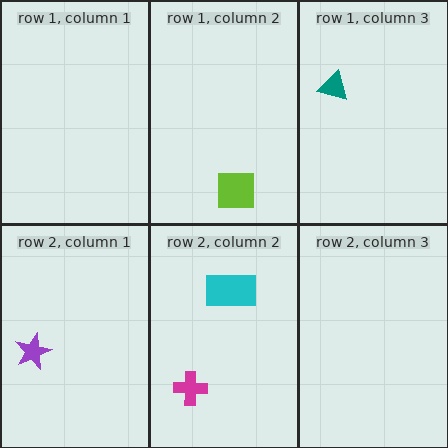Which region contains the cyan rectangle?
The row 2, column 2 region.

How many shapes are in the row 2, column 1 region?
1.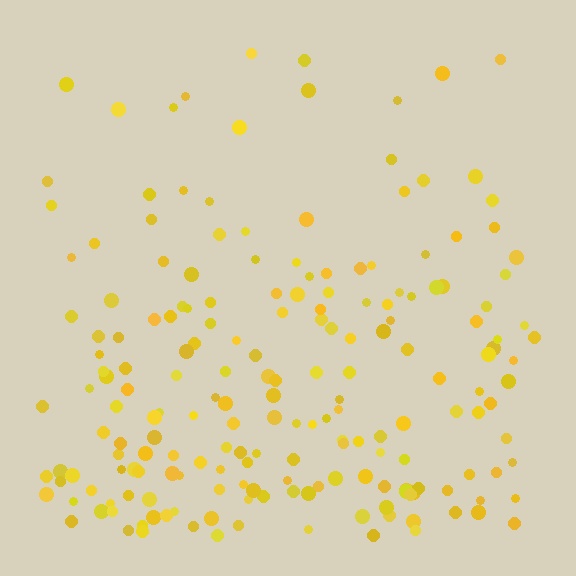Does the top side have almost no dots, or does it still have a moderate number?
Still a moderate number, just noticeably fewer than the bottom.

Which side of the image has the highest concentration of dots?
The bottom.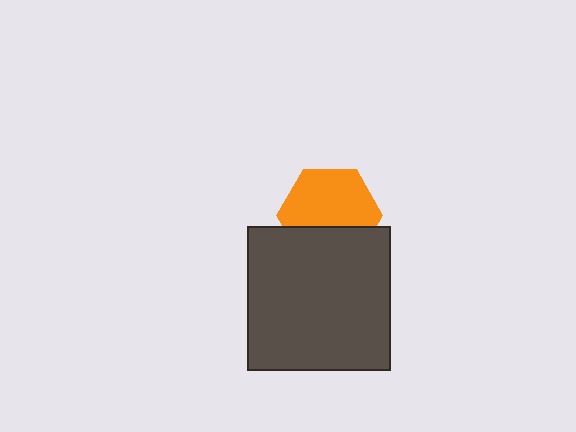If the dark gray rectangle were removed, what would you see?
You would see the complete orange hexagon.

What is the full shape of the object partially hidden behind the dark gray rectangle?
The partially hidden object is an orange hexagon.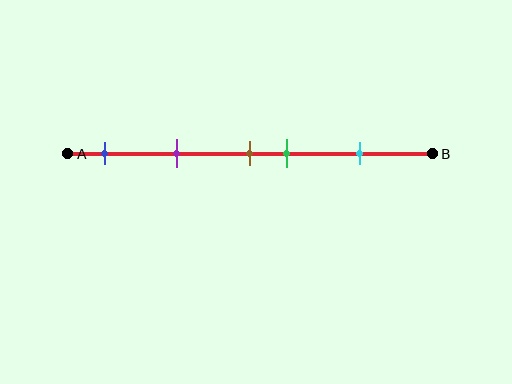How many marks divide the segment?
There are 5 marks dividing the segment.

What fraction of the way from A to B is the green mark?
The green mark is approximately 60% (0.6) of the way from A to B.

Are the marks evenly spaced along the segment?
No, the marks are not evenly spaced.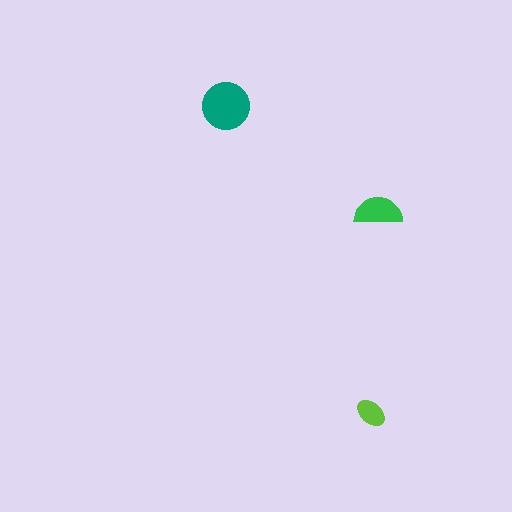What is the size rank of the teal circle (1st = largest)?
1st.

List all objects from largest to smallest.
The teal circle, the green semicircle, the lime ellipse.